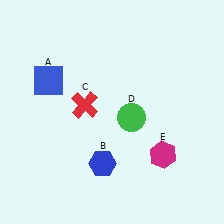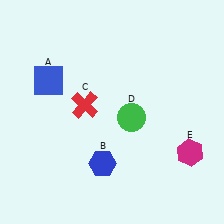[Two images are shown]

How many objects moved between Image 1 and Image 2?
1 object moved between the two images.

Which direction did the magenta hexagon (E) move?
The magenta hexagon (E) moved right.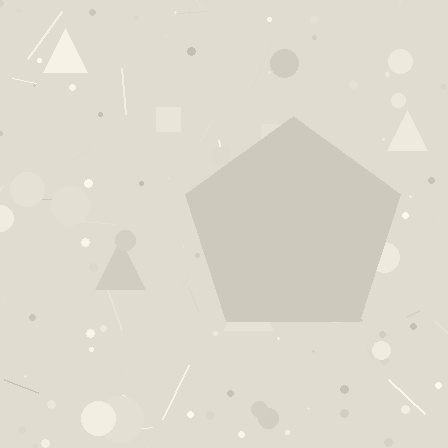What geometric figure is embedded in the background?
A pentagon is embedded in the background.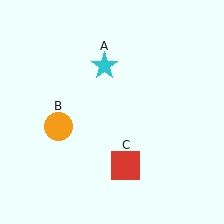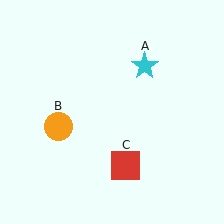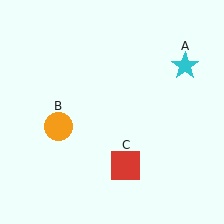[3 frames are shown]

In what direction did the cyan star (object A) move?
The cyan star (object A) moved right.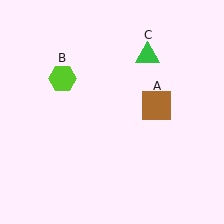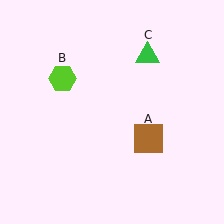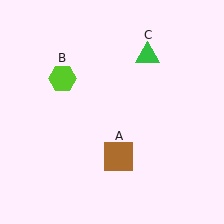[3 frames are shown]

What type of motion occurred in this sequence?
The brown square (object A) rotated clockwise around the center of the scene.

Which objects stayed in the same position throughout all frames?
Lime hexagon (object B) and green triangle (object C) remained stationary.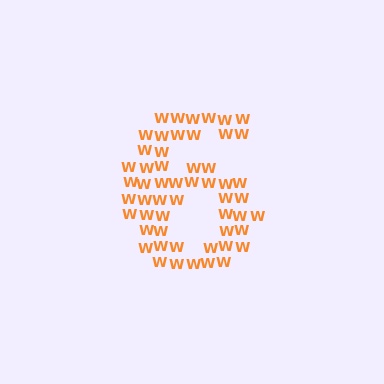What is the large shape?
The large shape is the digit 6.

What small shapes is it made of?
It is made of small letter W's.